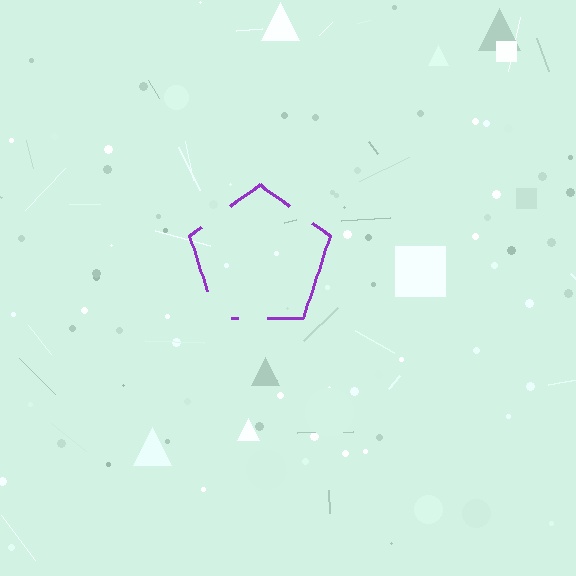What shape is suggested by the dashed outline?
The dashed outline suggests a pentagon.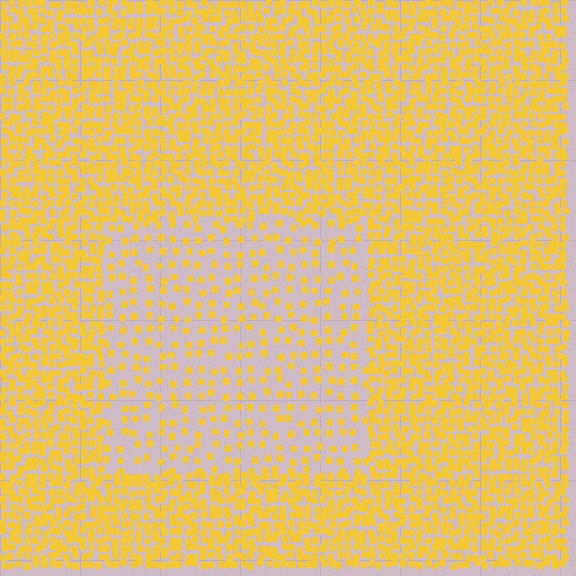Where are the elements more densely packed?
The elements are more densely packed outside the rectangle boundary.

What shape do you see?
I see a rectangle.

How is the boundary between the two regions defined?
The boundary is defined by a change in element density (approximately 2.6x ratio). All elements are the same color, size, and shape.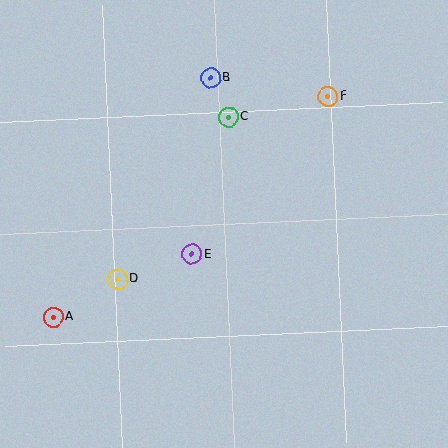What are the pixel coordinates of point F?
Point F is at (328, 96).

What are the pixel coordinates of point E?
Point E is at (192, 254).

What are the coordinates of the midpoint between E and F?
The midpoint between E and F is at (260, 175).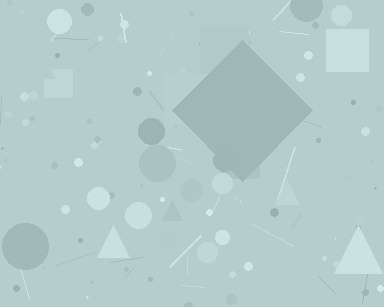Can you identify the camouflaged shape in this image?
The camouflaged shape is a diamond.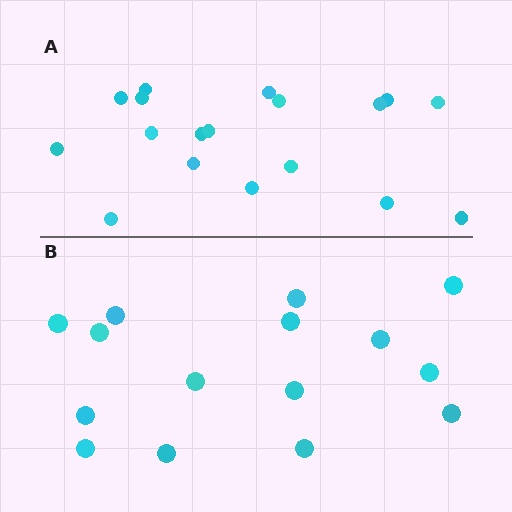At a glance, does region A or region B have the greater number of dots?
Region A (the top region) has more dots.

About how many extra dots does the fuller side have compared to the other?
Region A has just a few more — roughly 2 or 3 more dots than region B.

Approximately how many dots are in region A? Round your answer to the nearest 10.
About 20 dots. (The exact count is 18, which rounds to 20.)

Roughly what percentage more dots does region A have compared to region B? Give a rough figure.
About 20% more.